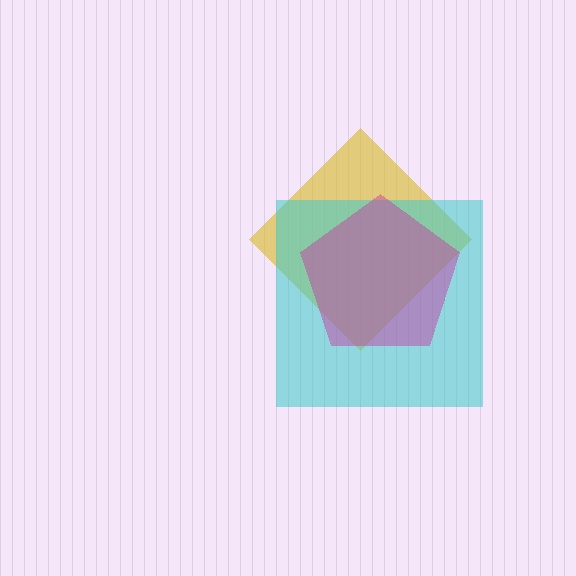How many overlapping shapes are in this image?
There are 3 overlapping shapes in the image.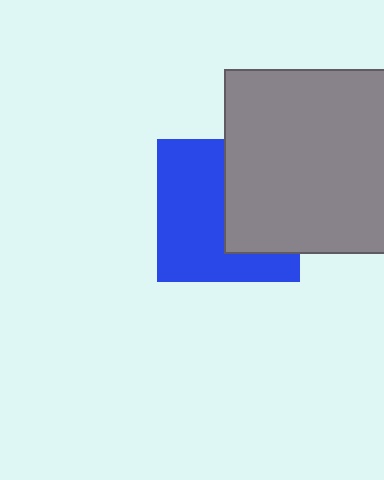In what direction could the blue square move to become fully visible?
The blue square could move left. That would shift it out from behind the gray rectangle entirely.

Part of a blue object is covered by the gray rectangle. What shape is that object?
It is a square.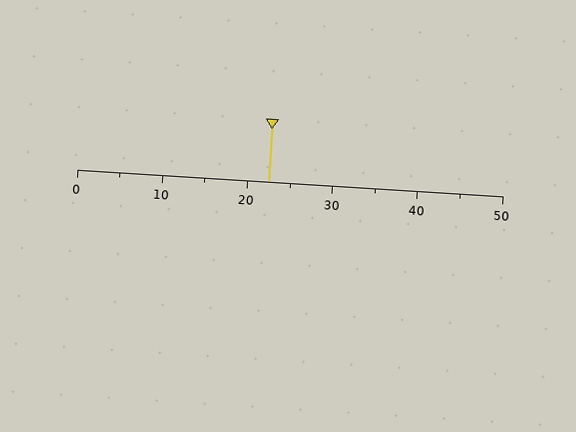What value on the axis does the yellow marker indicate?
The marker indicates approximately 22.5.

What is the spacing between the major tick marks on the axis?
The major ticks are spaced 10 apart.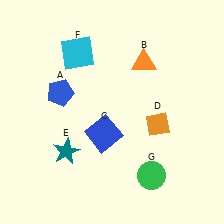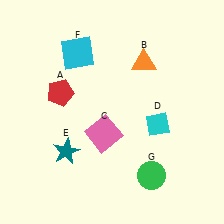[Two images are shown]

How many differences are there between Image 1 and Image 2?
There are 3 differences between the two images.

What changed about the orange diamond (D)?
In Image 1, D is orange. In Image 2, it changed to cyan.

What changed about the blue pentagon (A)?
In Image 1, A is blue. In Image 2, it changed to red.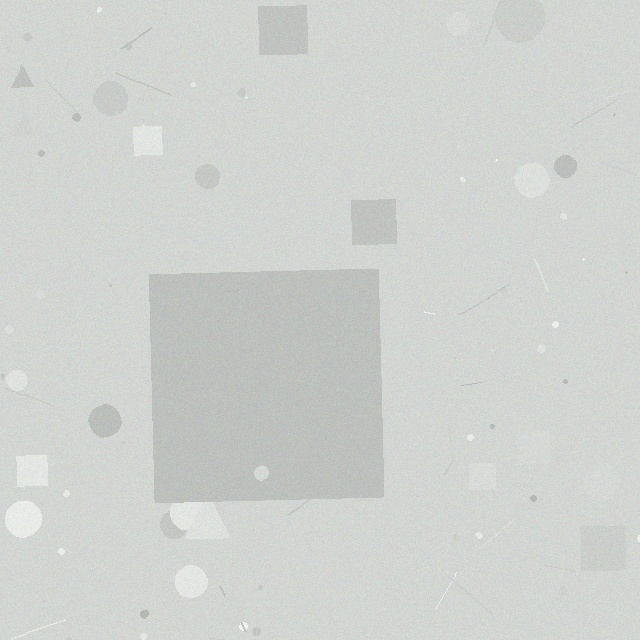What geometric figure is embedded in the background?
A square is embedded in the background.